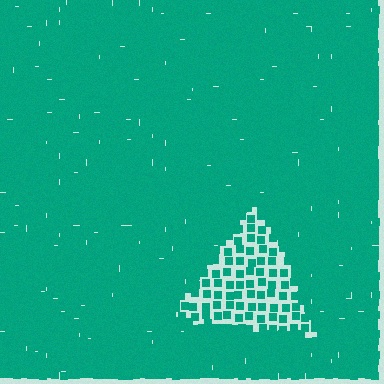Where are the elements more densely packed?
The elements are more densely packed outside the triangle boundary.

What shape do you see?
I see a triangle.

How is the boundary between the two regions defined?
The boundary is defined by a change in element density (approximately 2.8x ratio). All elements are the same color, size, and shape.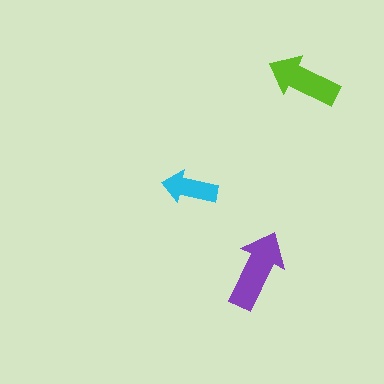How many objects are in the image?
There are 3 objects in the image.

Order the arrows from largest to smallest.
the purple one, the lime one, the cyan one.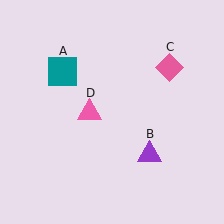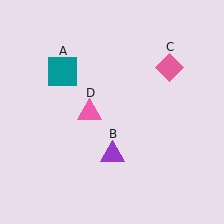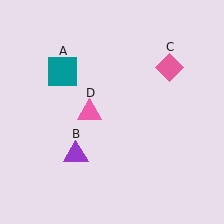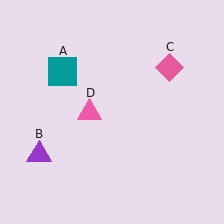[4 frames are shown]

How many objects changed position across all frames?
1 object changed position: purple triangle (object B).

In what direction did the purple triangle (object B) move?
The purple triangle (object B) moved left.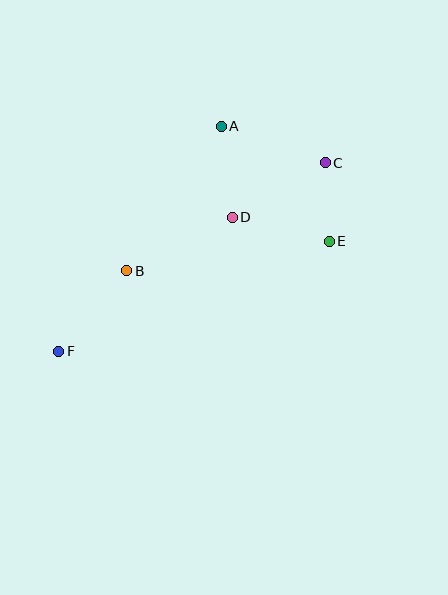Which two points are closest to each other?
Points C and E are closest to each other.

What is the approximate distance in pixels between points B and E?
The distance between B and E is approximately 205 pixels.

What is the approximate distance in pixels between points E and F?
The distance between E and F is approximately 292 pixels.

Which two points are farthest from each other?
Points C and F are farthest from each other.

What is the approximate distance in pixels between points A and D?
The distance between A and D is approximately 91 pixels.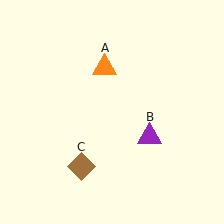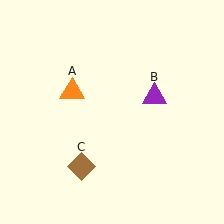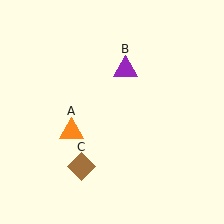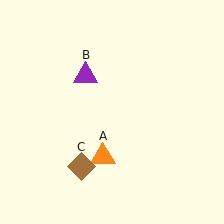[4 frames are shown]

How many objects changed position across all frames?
2 objects changed position: orange triangle (object A), purple triangle (object B).